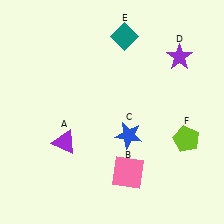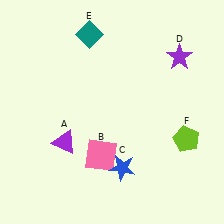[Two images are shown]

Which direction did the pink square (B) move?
The pink square (B) moved left.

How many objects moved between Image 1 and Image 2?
3 objects moved between the two images.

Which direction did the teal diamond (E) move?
The teal diamond (E) moved left.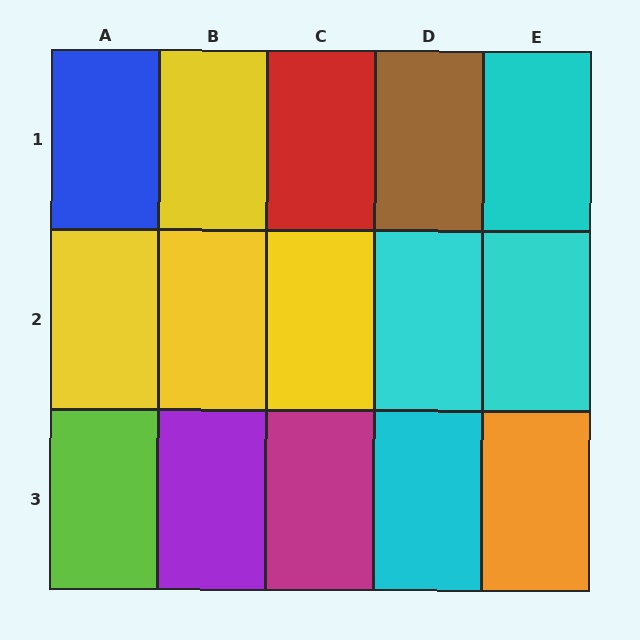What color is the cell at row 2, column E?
Cyan.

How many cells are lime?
1 cell is lime.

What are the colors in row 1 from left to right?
Blue, yellow, red, brown, cyan.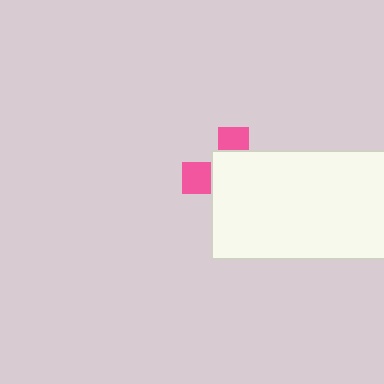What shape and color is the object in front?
The object in front is a white rectangle.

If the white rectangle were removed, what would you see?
You would see the complete pink cross.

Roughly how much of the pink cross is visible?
A small part of it is visible (roughly 30%).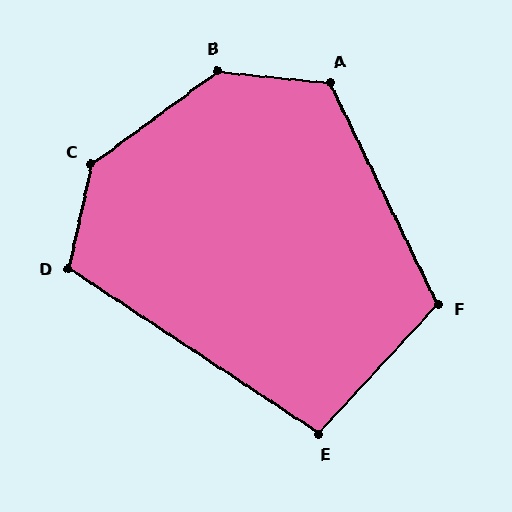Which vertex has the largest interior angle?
C, at approximately 139 degrees.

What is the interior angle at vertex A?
Approximately 122 degrees (obtuse).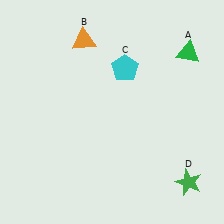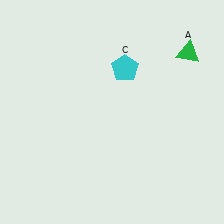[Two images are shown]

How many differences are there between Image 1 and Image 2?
There are 2 differences between the two images.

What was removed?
The green star (D), the orange triangle (B) were removed in Image 2.